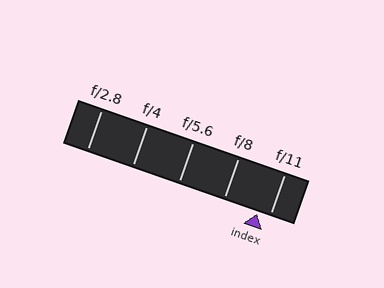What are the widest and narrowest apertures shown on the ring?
The widest aperture shown is f/2.8 and the narrowest is f/11.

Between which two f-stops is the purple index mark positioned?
The index mark is between f/8 and f/11.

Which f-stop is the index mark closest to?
The index mark is closest to f/11.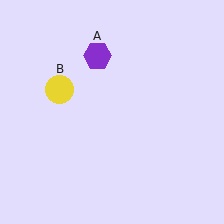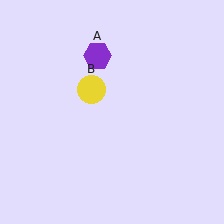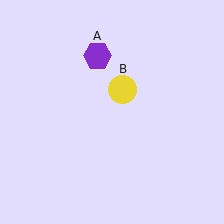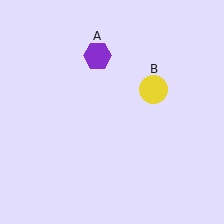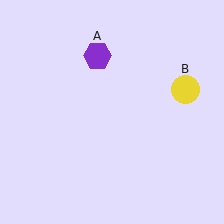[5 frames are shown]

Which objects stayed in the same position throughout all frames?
Purple hexagon (object A) remained stationary.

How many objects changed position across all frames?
1 object changed position: yellow circle (object B).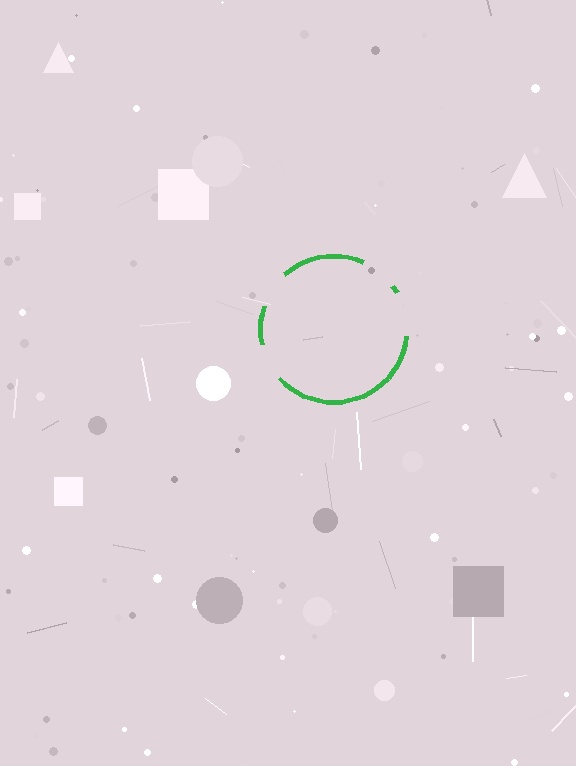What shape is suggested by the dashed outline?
The dashed outline suggests a circle.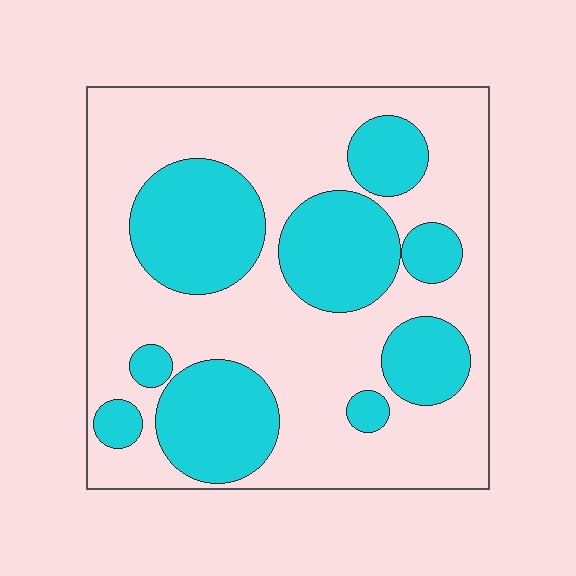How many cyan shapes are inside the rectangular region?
9.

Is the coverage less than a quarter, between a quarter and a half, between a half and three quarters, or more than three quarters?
Between a quarter and a half.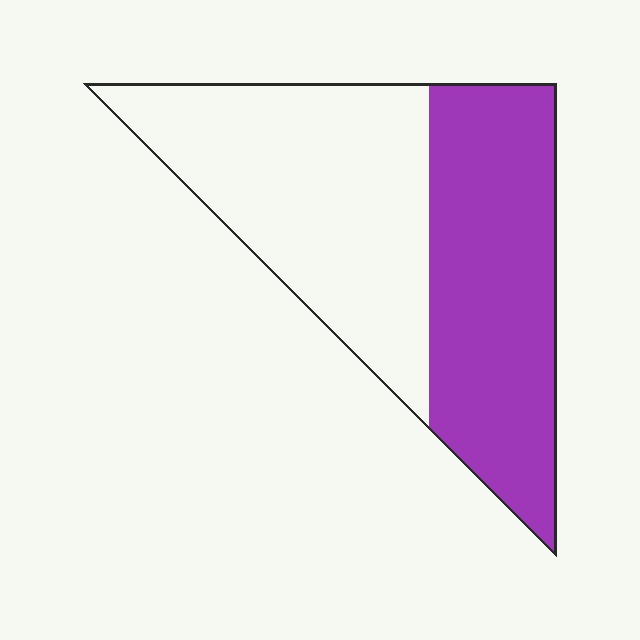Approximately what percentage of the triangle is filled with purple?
Approximately 45%.